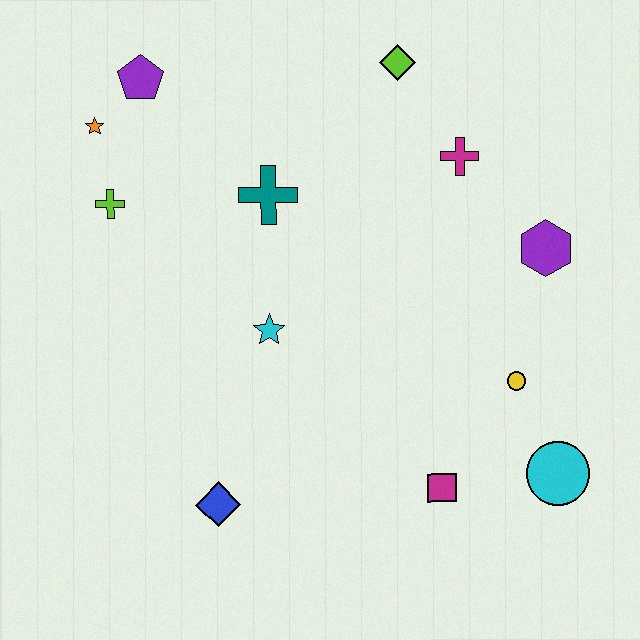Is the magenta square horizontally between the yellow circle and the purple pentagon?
Yes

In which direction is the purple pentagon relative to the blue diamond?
The purple pentagon is above the blue diamond.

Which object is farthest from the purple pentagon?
The cyan circle is farthest from the purple pentagon.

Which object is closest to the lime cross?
The orange star is closest to the lime cross.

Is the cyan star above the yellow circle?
Yes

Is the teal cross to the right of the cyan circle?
No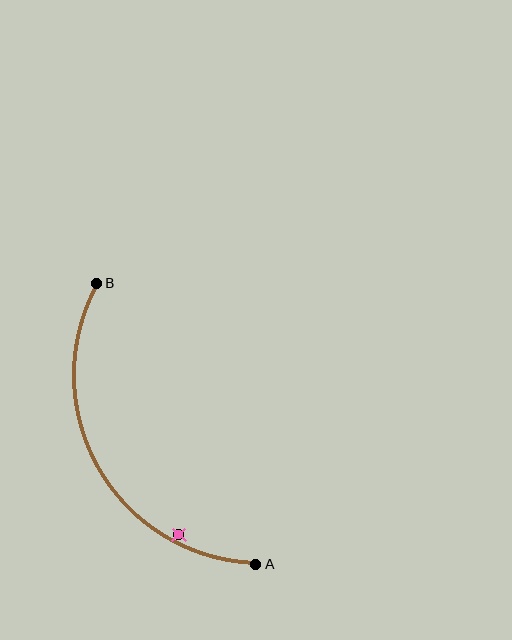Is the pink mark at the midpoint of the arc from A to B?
No — the pink mark does not lie on the arc at all. It sits slightly inside the curve.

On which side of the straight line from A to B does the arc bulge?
The arc bulges to the left of the straight line connecting A and B.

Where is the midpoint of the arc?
The arc midpoint is the point on the curve farthest from the straight line joining A and B. It sits to the left of that line.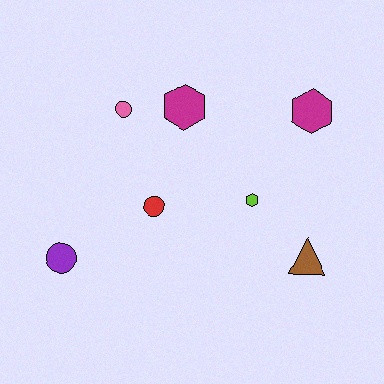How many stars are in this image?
There are no stars.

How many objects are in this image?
There are 7 objects.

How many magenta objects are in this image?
There are 2 magenta objects.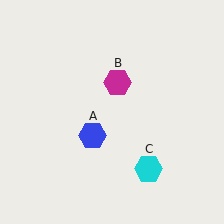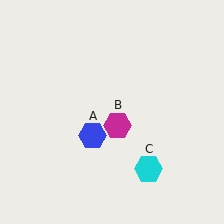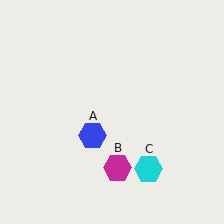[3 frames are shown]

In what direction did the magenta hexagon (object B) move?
The magenta hexagon (object B) moved down.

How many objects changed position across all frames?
1 object changed position: magenta hexagon (object B).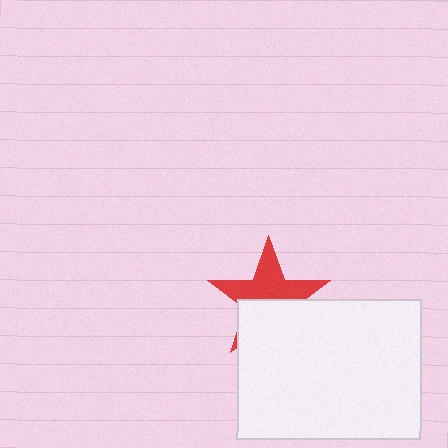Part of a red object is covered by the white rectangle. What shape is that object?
It is a star.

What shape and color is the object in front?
The object in front is a white rectangle.